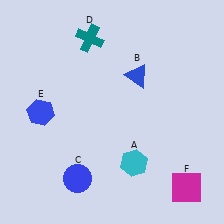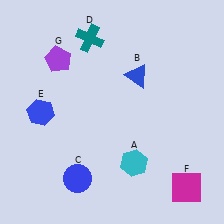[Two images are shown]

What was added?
A purple pentagon (G) was added in Image 2.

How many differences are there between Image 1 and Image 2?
There is 1 difference between the two images.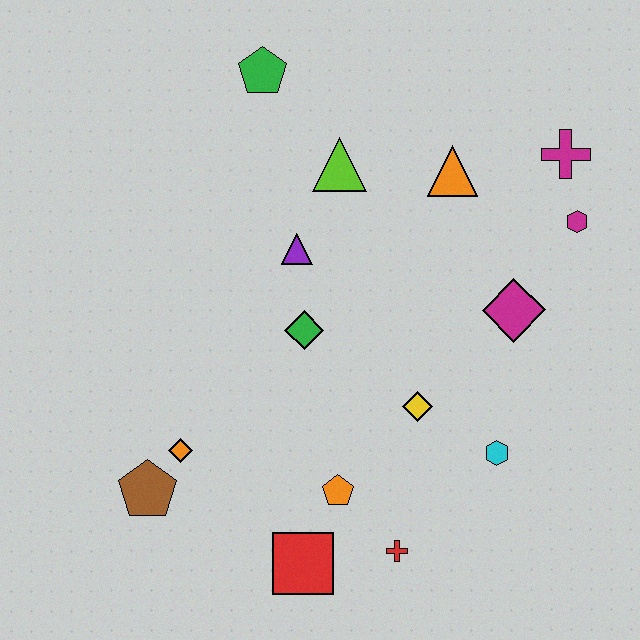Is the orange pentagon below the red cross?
No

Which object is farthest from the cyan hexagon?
The green pentagon is farthest from the cyan hexagon.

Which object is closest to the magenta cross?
The magenta hexagon is closest to the magenta cross.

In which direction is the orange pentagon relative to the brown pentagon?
The orange pentagon is to the right of the brown pentagon.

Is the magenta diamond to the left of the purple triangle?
No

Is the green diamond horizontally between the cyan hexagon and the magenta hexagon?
No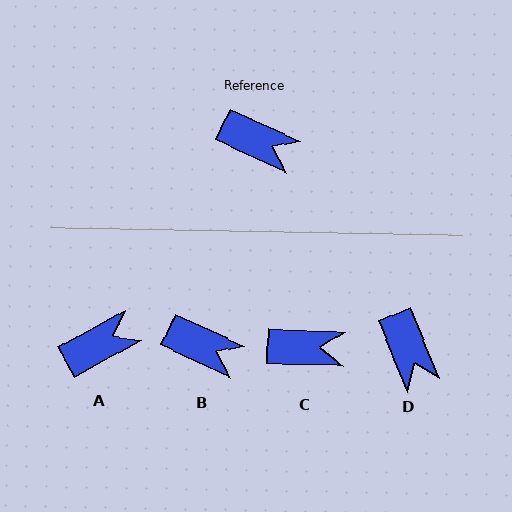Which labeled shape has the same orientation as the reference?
B.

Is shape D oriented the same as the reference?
No, it is off by about 43 degrees.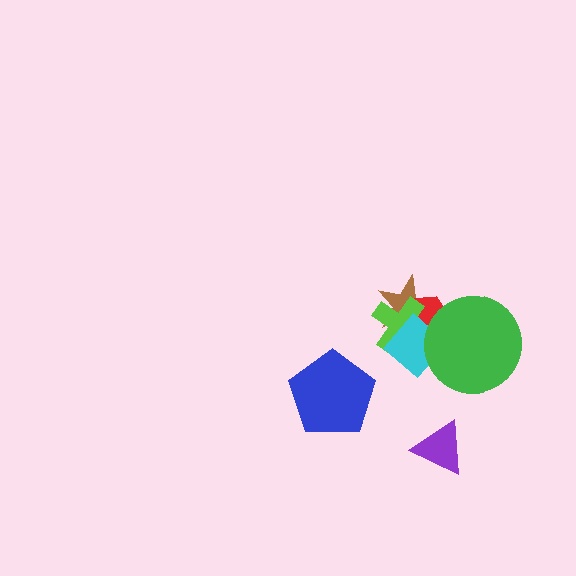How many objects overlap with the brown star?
3 objects overlap with the brown star.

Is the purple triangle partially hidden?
No, no other shape covers it.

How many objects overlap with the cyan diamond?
4 objects overlap with the cyan diamond.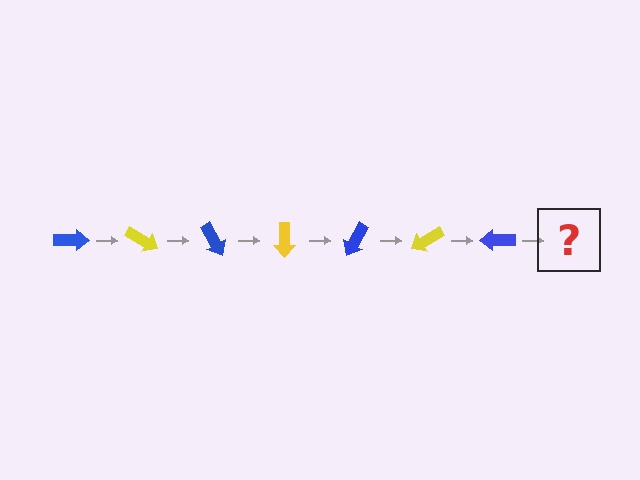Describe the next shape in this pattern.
It should be a yellow arrow, rotated 210 degrees from the start.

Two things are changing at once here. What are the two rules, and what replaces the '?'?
The two rules are that it rotates 30 degrees each step and the color cycles through blue and yellow. The '?' should be a yellow arrow, rotated 210 degrees from the start.